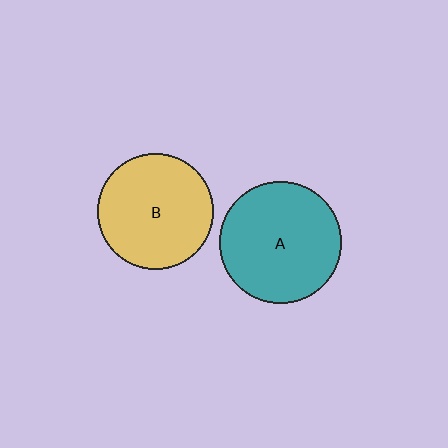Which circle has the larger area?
Circle A (teal).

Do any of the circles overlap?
No, none of the circles overlap.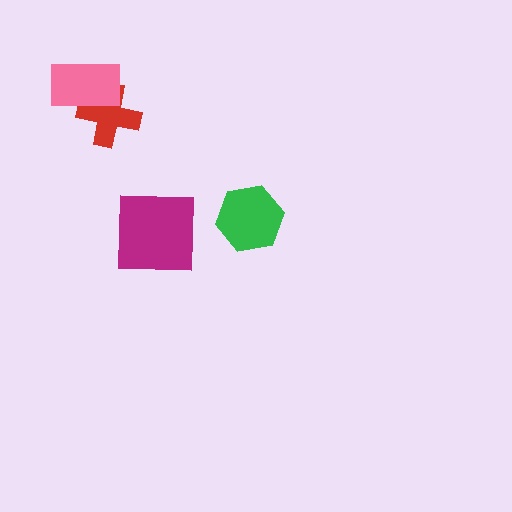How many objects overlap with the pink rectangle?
1 object overlaps with the pink rectangle.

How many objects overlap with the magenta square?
0 objects overlap with the magenta square.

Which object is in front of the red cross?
The pink rectangle is in front of the red cross.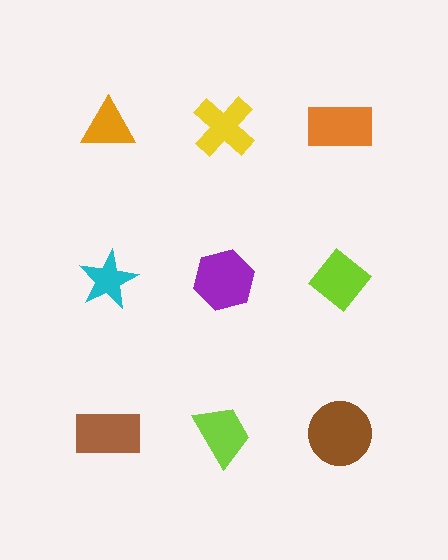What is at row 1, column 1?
An orange triangle.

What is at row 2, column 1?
A cyan star.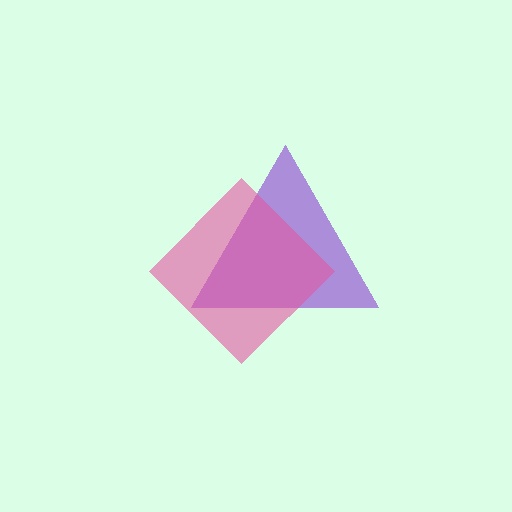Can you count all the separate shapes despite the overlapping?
Yes, there are 2 separate shapes.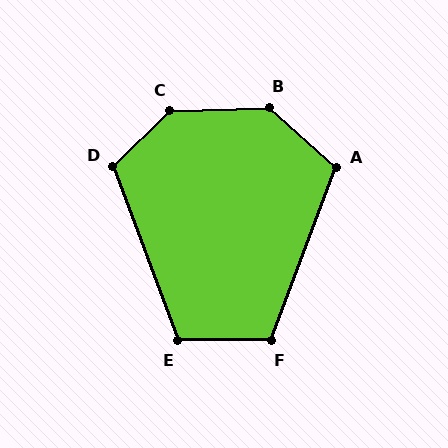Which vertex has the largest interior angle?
C, at approximately 138 degrees.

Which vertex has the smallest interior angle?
E, at approximately 110 degrees.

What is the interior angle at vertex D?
Approximately 114 degrees (obtuse).